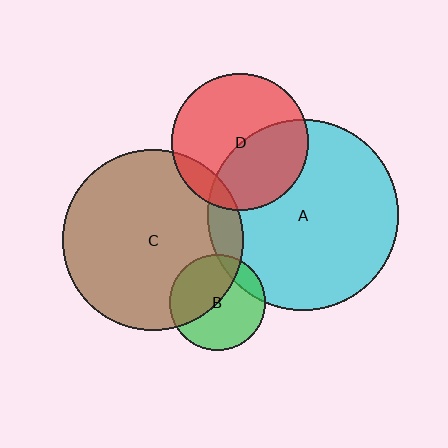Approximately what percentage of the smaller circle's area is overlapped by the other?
Approximately 15%.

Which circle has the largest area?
Circle A (cyan).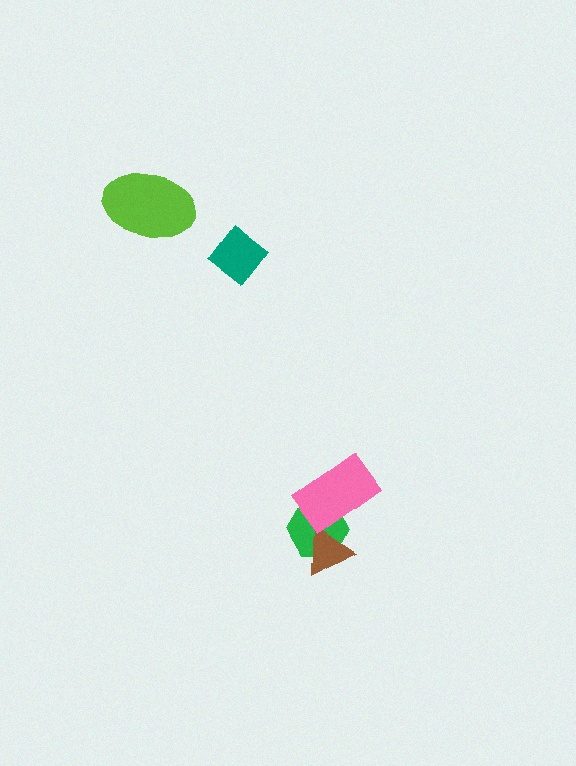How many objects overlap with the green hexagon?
2 objects overlap with the green hexagon.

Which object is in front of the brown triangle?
The pink rectangle is in front of the brown triangle.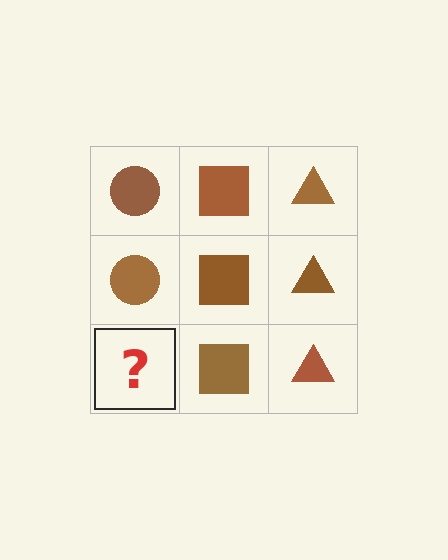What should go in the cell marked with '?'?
The missing cell should contain a brown circle.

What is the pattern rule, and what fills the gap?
The rule is that each column has a consistent shape. The gap should be filled with a brown circle.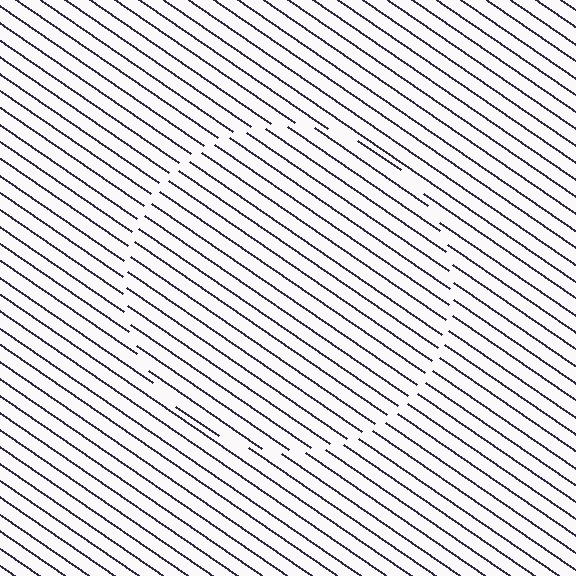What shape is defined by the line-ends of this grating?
An illusory circle. The interior of the shape contains the same grating, shifted by half a period — the contour is defined by the phase discontinuity where line-ends from the inner and outer gratings abut.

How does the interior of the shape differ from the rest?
The interior of the shape contains the same grating, shifted by half a period — the contour is defined by the phase discontinuity where line-ends from the inner and outer gratings abut.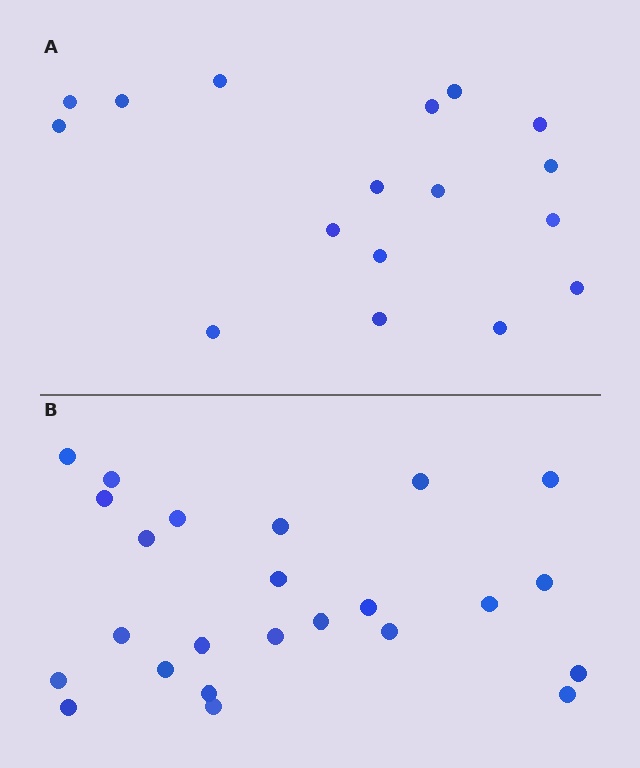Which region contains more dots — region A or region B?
Region B (the bottom region) has more dots.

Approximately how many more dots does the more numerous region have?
Region B has roughly 8 or so more dots than region A.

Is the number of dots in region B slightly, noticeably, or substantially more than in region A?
Region B has noticeably more, but not dramatically so. The ratio is roughly 1.4 to 1.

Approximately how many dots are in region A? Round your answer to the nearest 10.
About 20 dots. (The exact count is 17, which rounds to 20.)